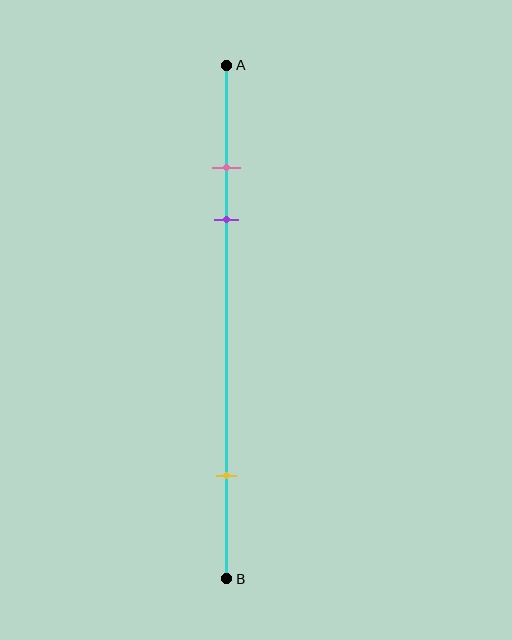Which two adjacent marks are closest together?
The pink and purple marks are the closest adjacent pair.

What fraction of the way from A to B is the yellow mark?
The yellow mark is approximately 80% (0.8) of the way from A to B.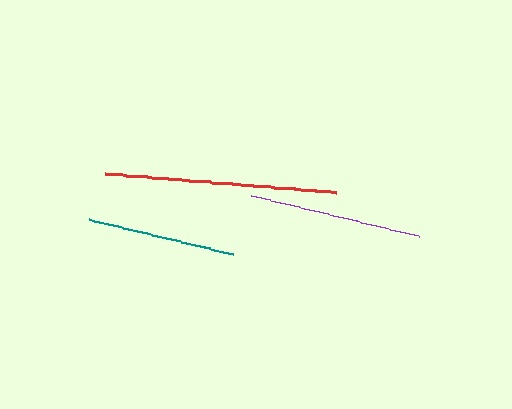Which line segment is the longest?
The red line is the longest at approximately 232 pixels.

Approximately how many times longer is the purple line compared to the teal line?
The purple line is approximately 1.2 times the length of the teal line.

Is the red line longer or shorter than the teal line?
The red line is longer than the teal line.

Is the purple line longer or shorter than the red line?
The red line is longer than the purple line.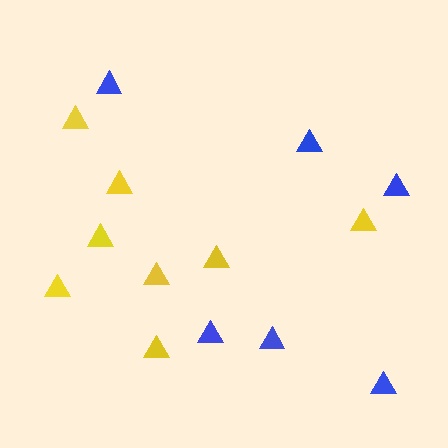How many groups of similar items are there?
There are 2 groups: one group of yellow triangles (8) and one group of blue triangles (6).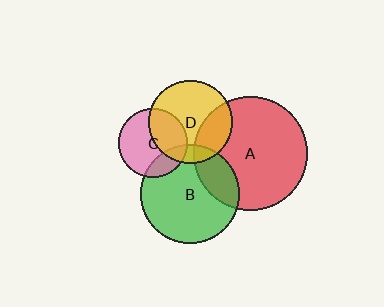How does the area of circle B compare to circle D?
Approximately 1.4 times.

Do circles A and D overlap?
Yes.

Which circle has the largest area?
Circle A (red).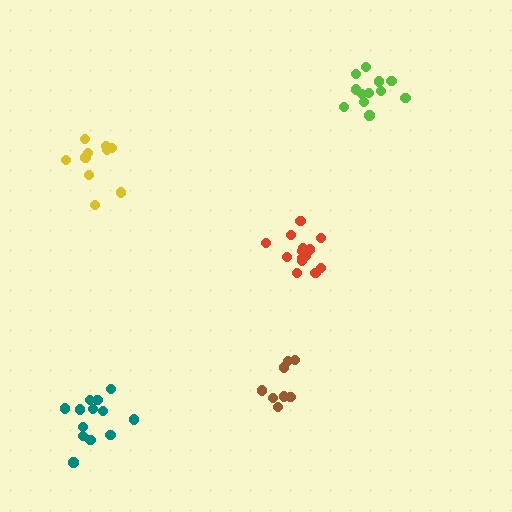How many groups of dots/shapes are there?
There are 5 groups.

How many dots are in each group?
Group 1: 8 dots, Group 2: 14 dots, Group 3: 10 dots, Group 4: 12 dots, Group 5: 13 dots (57 total).